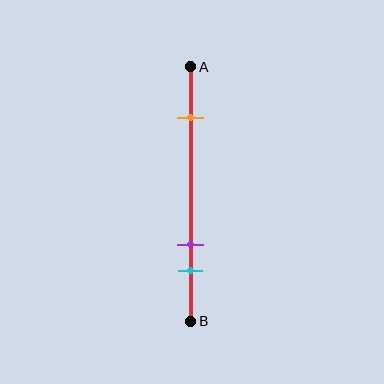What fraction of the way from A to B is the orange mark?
The orange mark is approximately 20% (0.2) of the way from A to B.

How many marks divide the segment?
There are 3 marks dividing the segment.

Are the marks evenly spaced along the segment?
No, the marks are not evenly spaced.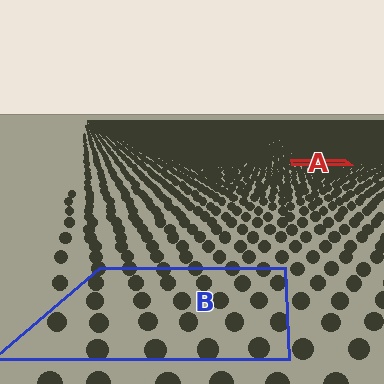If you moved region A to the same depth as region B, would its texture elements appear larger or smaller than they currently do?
They would appear larger. At a closer depth, the same texture elements are projected at a bigger on-screen size.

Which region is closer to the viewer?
Region B is closer. The texture elements there are larger and more spread out.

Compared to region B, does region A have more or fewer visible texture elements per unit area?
Region A has more texture elements per unit area — they are packed more densely because it is farther away.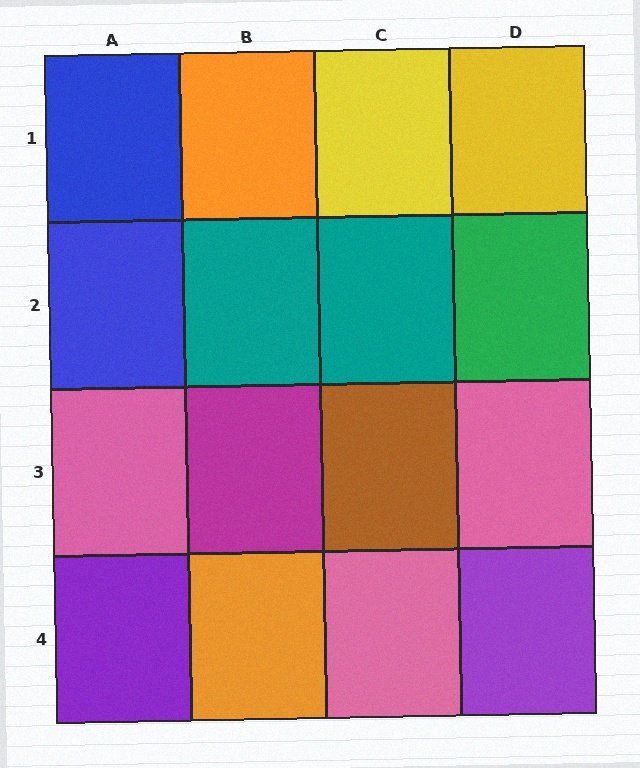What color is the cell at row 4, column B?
Orange.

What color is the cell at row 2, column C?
Teal.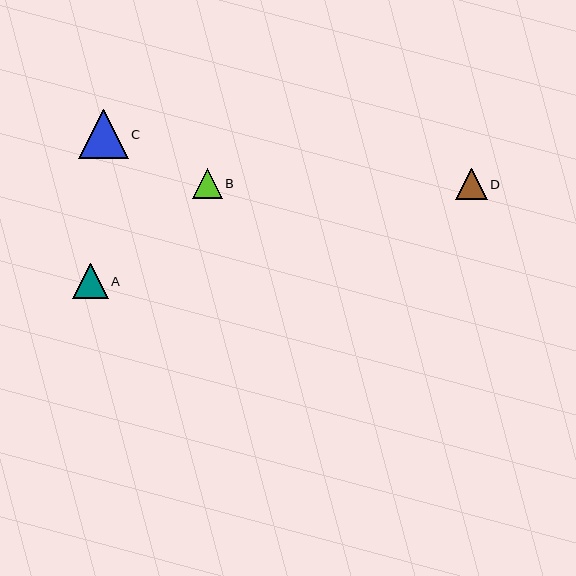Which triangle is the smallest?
Triangle B is the smallest with a size of approximately 30 pixels.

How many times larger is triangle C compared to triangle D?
Triangle C is approximately 1.6 times the size of triangle D.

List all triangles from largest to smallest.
From largest to smallest: C, A, D, B.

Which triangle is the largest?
Triangle C is the largest with a size of approximately 49 pixels.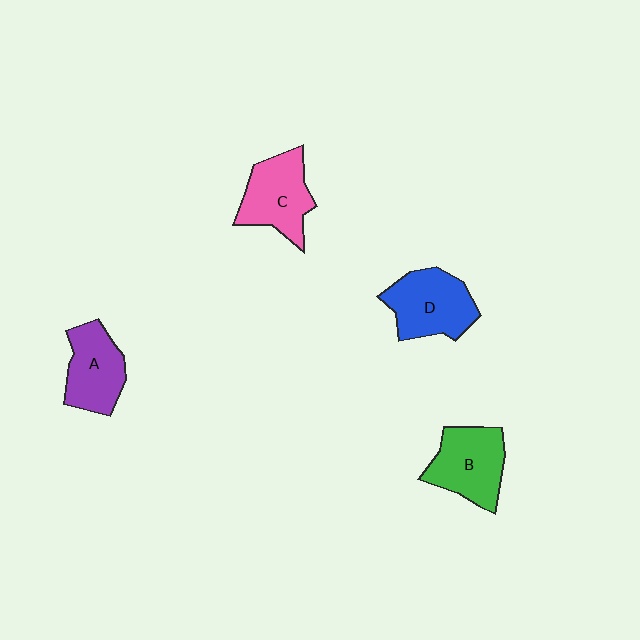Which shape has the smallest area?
Shape A (purple).